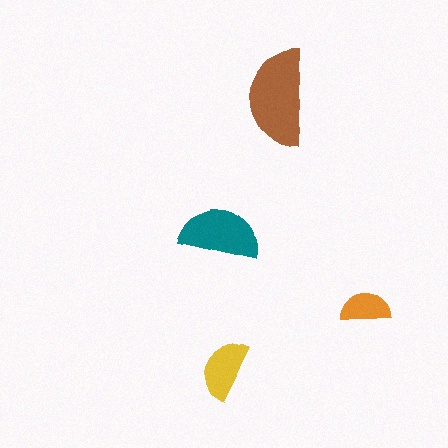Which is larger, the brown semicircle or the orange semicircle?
The brown one.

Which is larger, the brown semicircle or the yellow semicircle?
The brown one.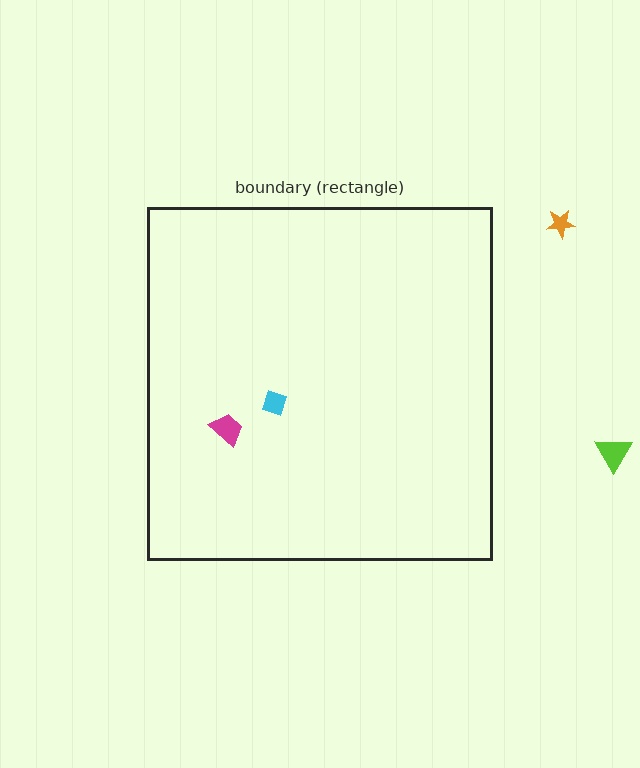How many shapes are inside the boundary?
2 inside, 2 outside.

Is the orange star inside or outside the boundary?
Outside.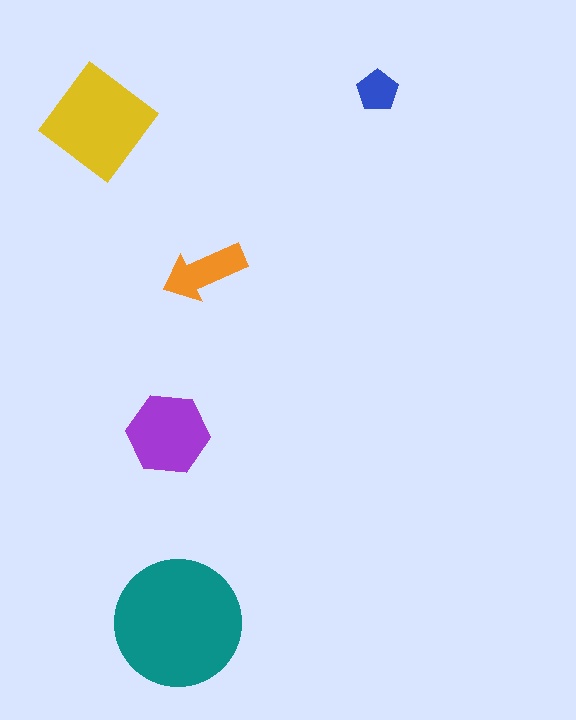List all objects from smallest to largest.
The blue pentagon, the orange arrow, the purple hexagon, the yellow diamond, the teal circle.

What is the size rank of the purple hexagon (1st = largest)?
3rd.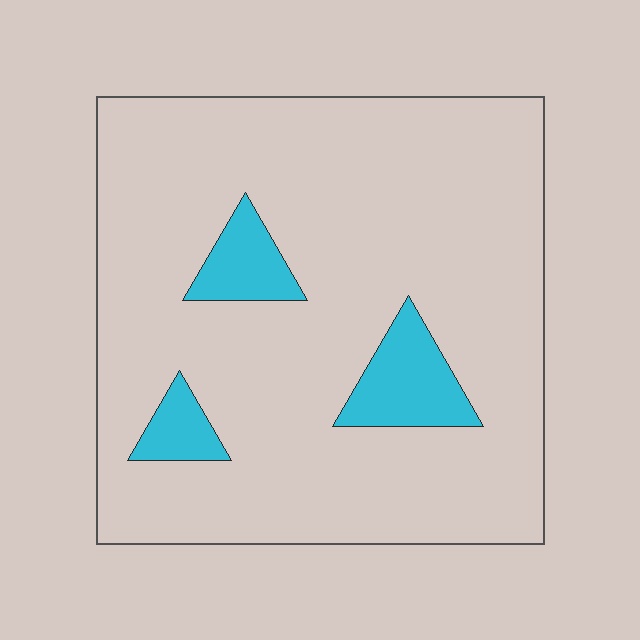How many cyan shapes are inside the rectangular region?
3.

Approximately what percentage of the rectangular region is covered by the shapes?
Approximately 10%.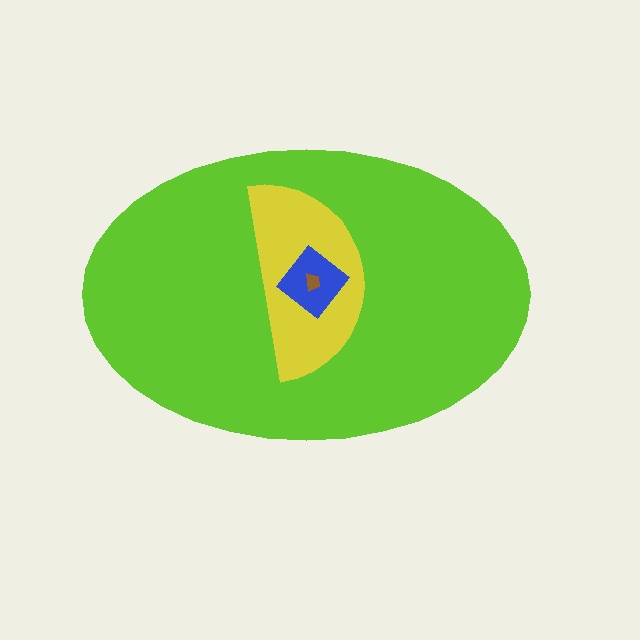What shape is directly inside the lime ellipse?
The yellow semicircle.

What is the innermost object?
The brown trapezoid.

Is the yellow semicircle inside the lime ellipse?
Yes.